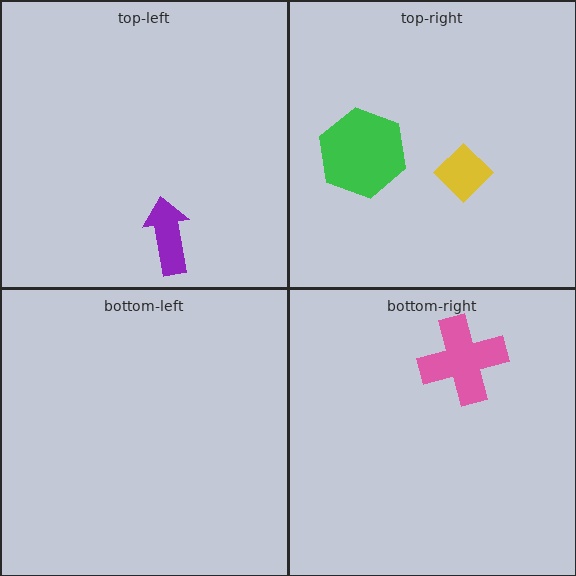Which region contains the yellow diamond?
The top-right region.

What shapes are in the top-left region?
The purple arrow.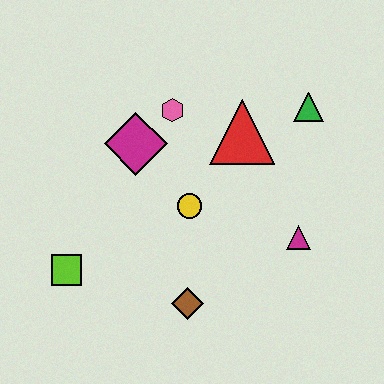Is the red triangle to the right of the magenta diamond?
Yes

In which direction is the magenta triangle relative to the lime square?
The magenta triangle is to the right of the lime square.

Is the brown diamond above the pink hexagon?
No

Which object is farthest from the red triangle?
The lime square is farthest from the red triangle.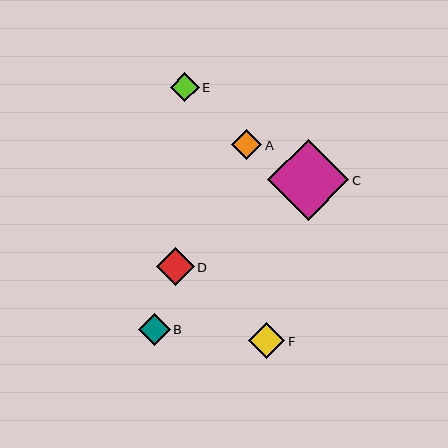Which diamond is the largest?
Diamond C is the largest with a size of approximately 81 pixels.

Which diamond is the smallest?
Diamond E is the smallest with a size of approximately 29 pixels.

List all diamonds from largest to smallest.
From largest to smallest: C, D, F, B, A, E.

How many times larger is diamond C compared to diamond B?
Diamond C is approximately 2.5 times the size of diamond B.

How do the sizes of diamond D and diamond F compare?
Diamond D and diamond F are approximately the same size.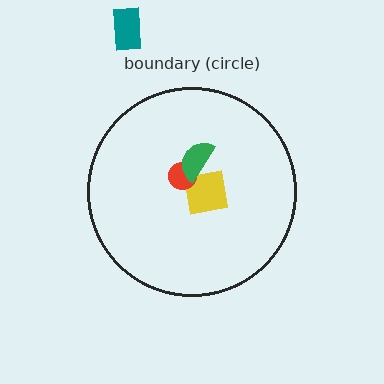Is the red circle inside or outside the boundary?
Inside.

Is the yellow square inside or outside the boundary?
Inside.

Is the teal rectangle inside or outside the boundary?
Outside.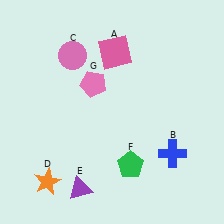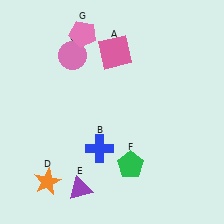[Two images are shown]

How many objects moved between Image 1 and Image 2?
2 objects moved between the two images.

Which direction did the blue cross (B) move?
The blue cross (B) moved left.